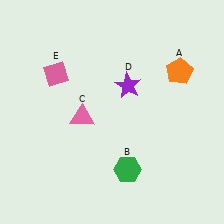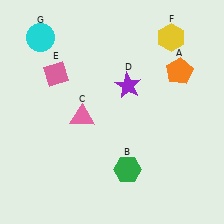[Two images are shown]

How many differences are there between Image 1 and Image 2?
There are 2 differences between the two images.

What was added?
A yellow hexagon (F), a cyan circle (G) were added in Image 2.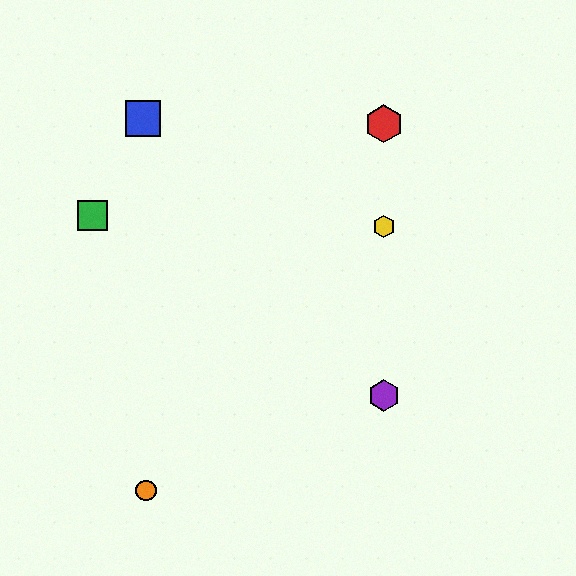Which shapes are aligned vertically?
The red hexagon, the yellow hexagon, the purple hexagon are aligned vertically.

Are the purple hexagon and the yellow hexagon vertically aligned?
Yes, both are at x≈384.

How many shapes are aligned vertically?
3 shapes (the red hexagon, the yellow hexagon, the purple hexagon) are aligned vertically.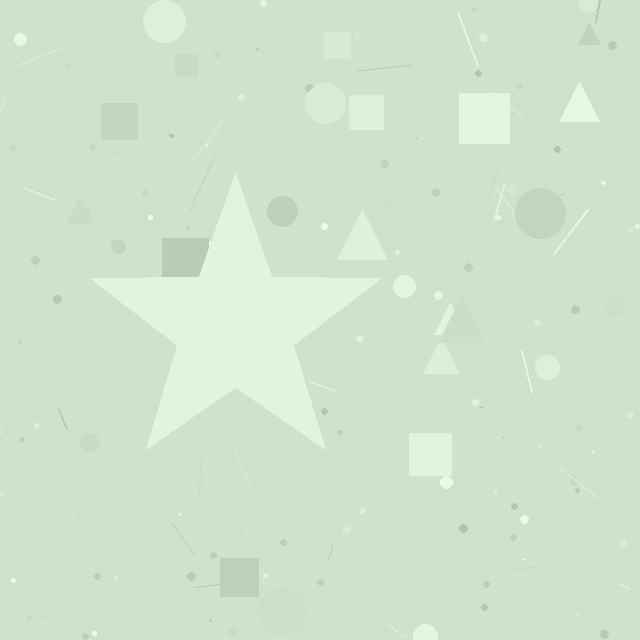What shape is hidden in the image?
A star is hidden in the image.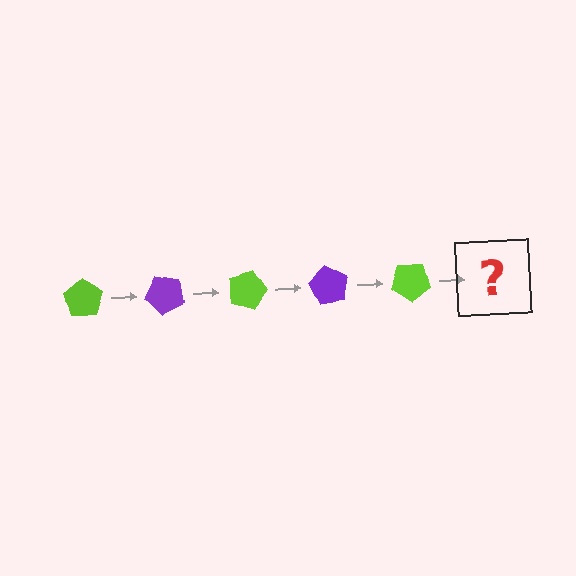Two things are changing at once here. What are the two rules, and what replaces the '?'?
The two rules are that it rotates 45 degrees each step and the color cycles through lime and purple. The '?' should be a purple pentagon, rotated 225 degrees from the start.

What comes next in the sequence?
The next element should be a purple pentagon, rotated 225 degrees from the start.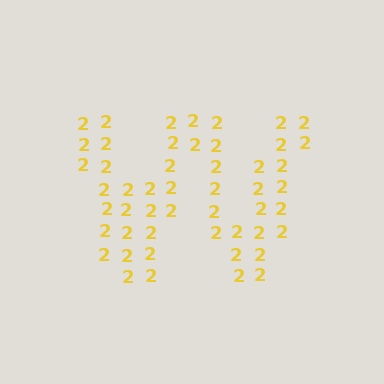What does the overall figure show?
The overall figure shows the letter W.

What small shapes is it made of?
It is made of small digit 2's.